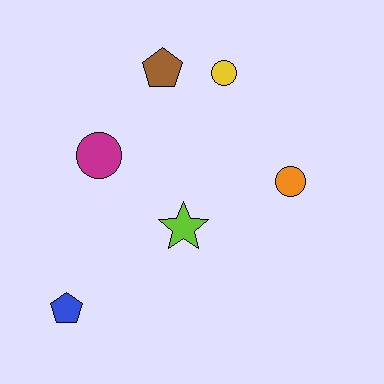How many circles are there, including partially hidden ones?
There are 3 circles.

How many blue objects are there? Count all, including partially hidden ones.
There is 1 blue object.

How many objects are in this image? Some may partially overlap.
There are 6 objects.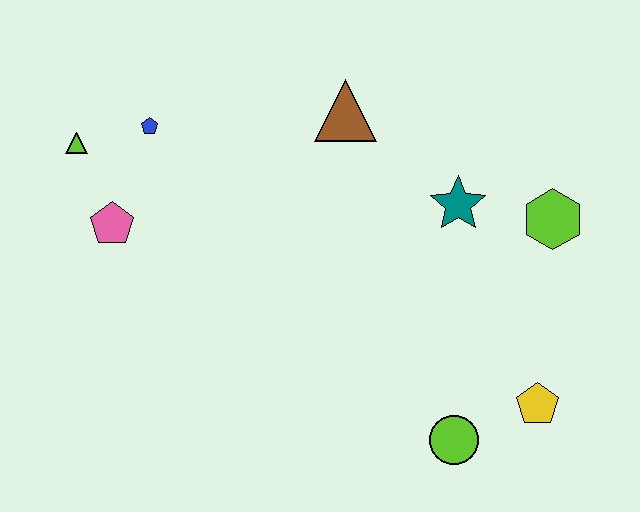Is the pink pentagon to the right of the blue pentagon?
No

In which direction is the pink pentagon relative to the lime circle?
The pink pentagon is to the left of the lime circle.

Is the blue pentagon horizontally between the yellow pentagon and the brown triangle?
No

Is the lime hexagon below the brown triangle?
Yes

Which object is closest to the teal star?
The lime hexagon is closest to the teal star.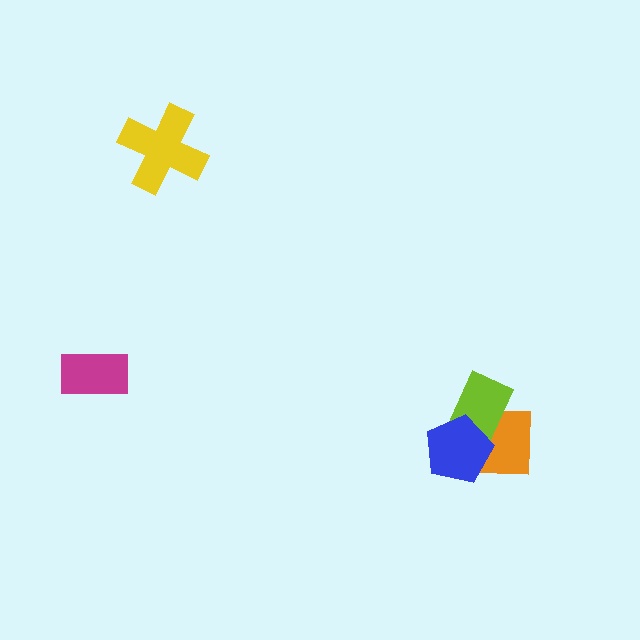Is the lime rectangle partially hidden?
Yes, it is partially covered by another shape.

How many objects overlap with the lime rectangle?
2 objects overlap with the lime rectangle.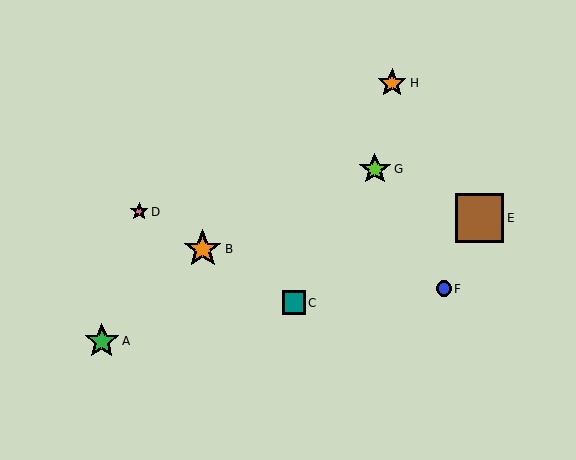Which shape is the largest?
The brown square (labeled E) is the largest.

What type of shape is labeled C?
Shape C is a teal square.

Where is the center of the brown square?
The center of the brown square is at (480, 218).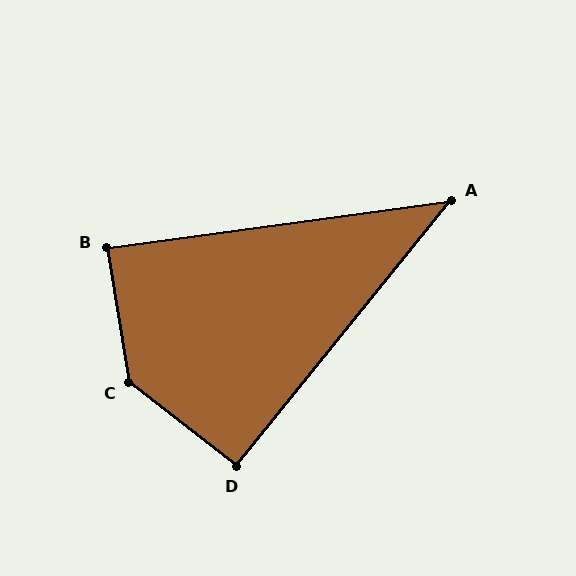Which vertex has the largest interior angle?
C, at approximately 137 degrees.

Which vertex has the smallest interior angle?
A, at approximately 43 degrees.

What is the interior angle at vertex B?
Approximately 89 degrees (approximately right).